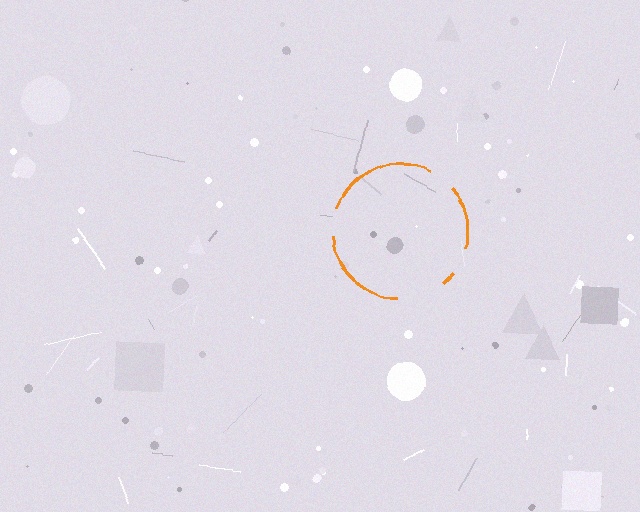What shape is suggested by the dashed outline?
The dashed outline suggests a circle.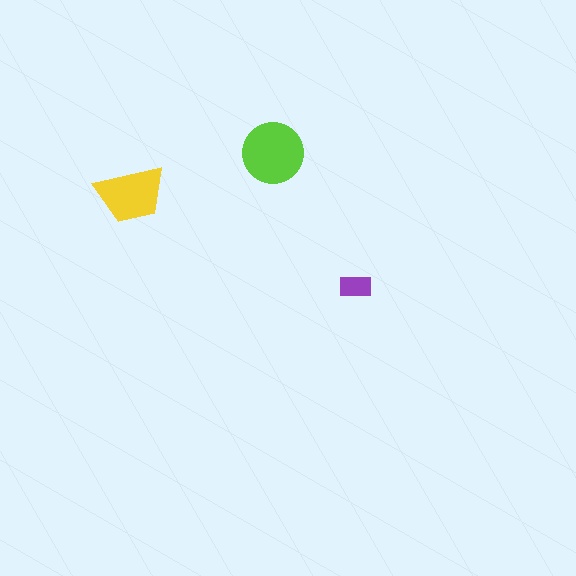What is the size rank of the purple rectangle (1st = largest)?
3rd.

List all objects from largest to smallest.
The lime circle, the yellow trapezoid, the purple rectangle.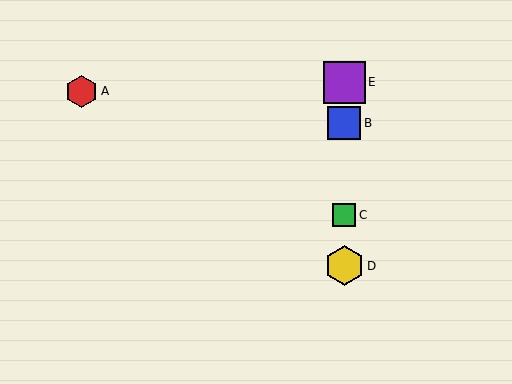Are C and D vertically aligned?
Yes, both are at x≈344.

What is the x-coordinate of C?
Object C is at x≈344.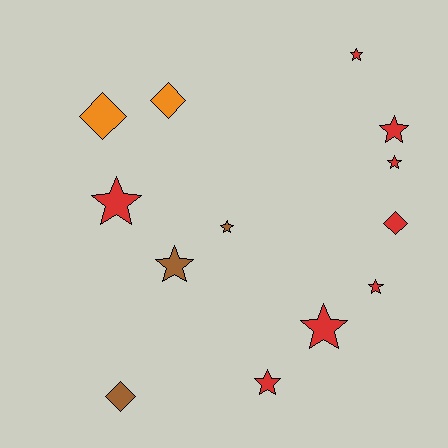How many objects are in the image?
There are 13 objects.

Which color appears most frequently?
Red, with 8 objects.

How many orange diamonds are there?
There are 2 orange diamonds.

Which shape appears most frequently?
Star, with 9 objects.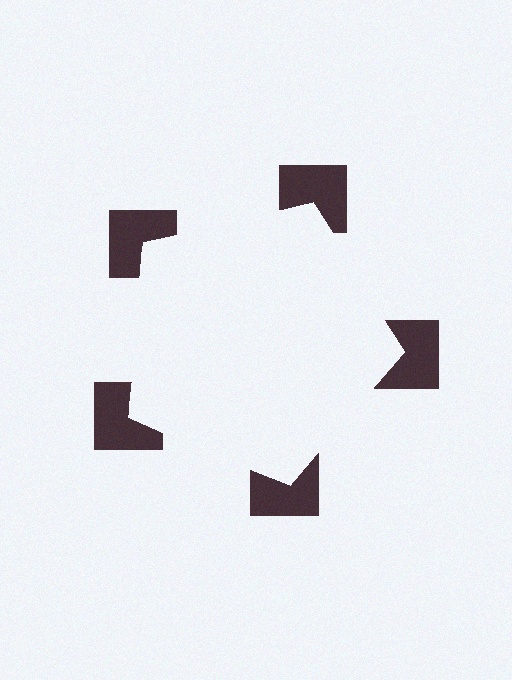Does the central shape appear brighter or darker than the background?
It typically appears slightly brighter than the background, even though no actual brightness change is drawn.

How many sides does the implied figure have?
5 sides.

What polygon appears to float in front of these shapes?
An illusory pentagon — its edges are inferred from the aligned wedge cuts in the notched squares, not physically drawn.